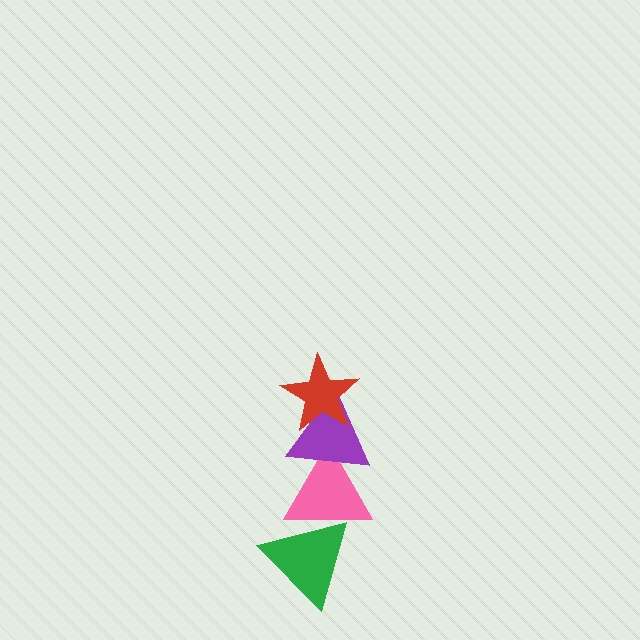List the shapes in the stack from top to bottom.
From top to bottom: the red star, the purple triangle, the pink triangle, the green triangle.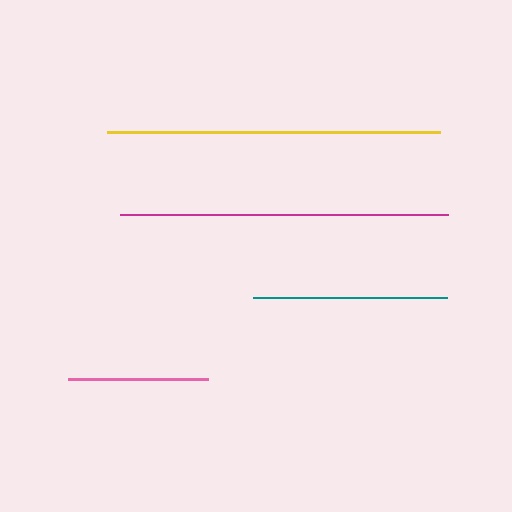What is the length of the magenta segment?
The magenta segment is approximately 328 pixels long.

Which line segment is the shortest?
The pink line is the shortest at approximately 140 pixels.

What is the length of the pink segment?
The pink segment is approximately 140 pixels long.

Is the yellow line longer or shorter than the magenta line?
The yellow line is longer than the magenta line.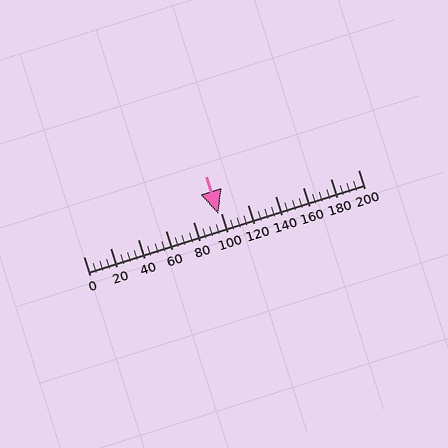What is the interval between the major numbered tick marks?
The major tick marks are spaced 20 units apart.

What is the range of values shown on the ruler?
The ruler shows values from 0 to 200.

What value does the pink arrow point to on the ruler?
The pink arrow points to approximately 98.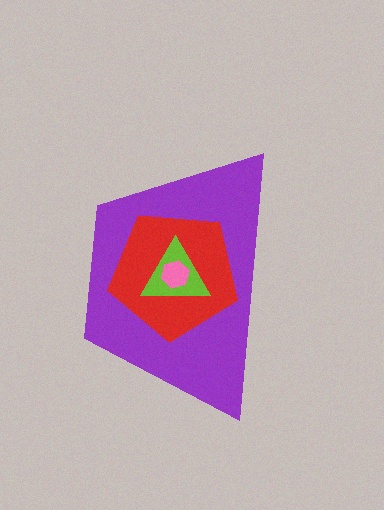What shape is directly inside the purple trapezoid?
The red pentagon.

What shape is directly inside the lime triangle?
The pink hexagon.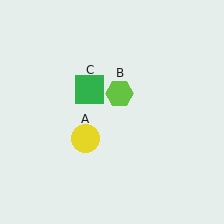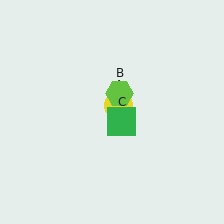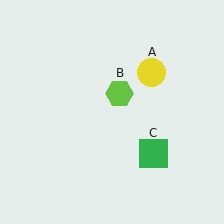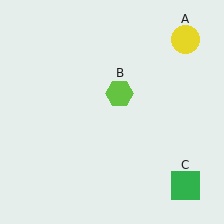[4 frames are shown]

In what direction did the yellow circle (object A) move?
The yellow circle (object A) moved up and to the right.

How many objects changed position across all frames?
2 objects changed position: yellow circle (object A), green square (object C).